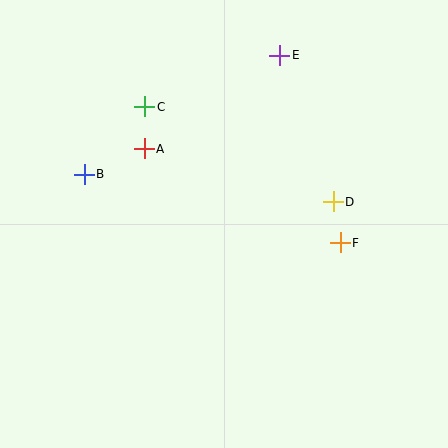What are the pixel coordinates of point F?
Point F is at (340, 243).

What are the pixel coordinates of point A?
Point A is at (144, 149).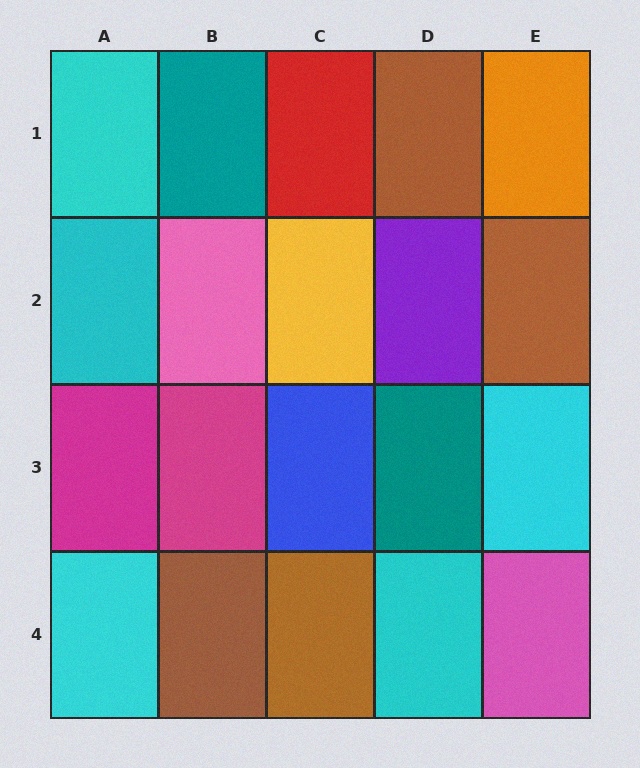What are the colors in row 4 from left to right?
Cyan, brown, brown, cyan, pink.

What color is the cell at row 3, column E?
Cyan.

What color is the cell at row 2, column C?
Yellow.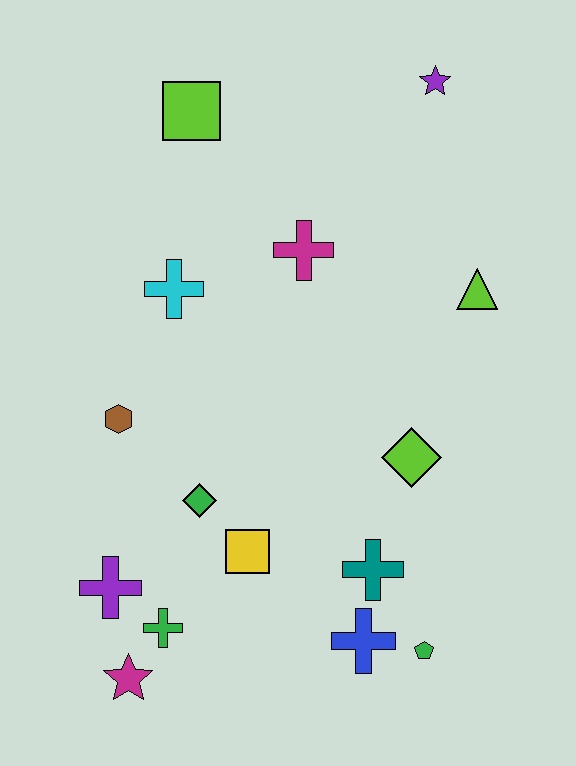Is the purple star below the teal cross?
No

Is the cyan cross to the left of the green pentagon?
Yes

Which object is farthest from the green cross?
The purple star is farthest from the green cross.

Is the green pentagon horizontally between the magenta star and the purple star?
Yes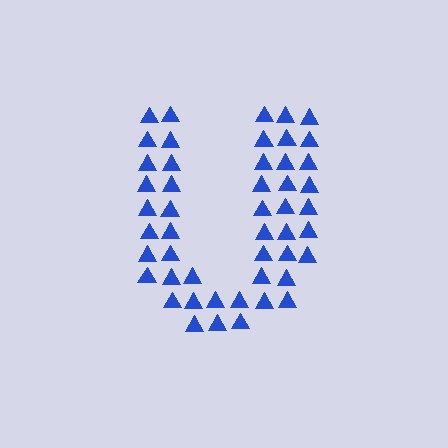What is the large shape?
The large shape is the letter U.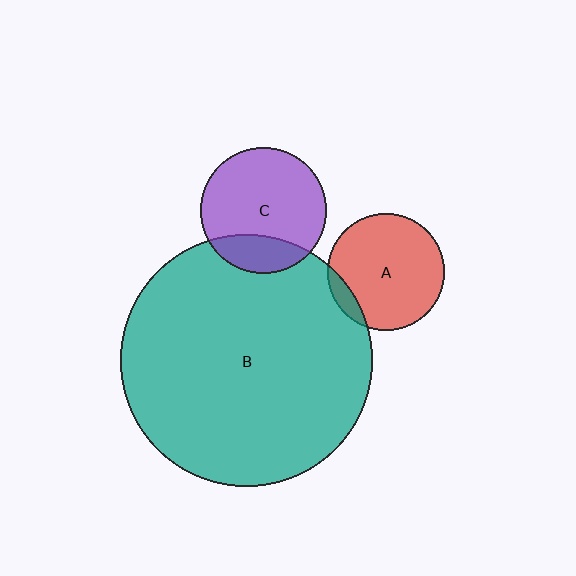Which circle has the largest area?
Circle B (teal).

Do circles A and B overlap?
Yes.